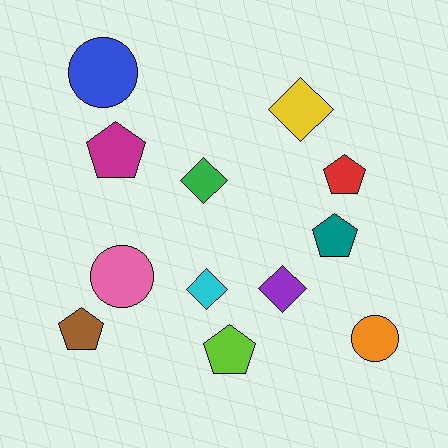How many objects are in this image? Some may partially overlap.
There are 12 objects.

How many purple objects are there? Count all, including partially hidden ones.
There is 1 purple object.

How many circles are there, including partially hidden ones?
There are 3 circles.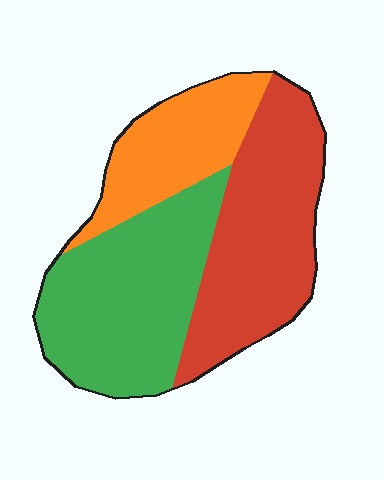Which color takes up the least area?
Orange, at roughly 20%.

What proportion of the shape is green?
Green takes up about two fifths (2/5) of the shape.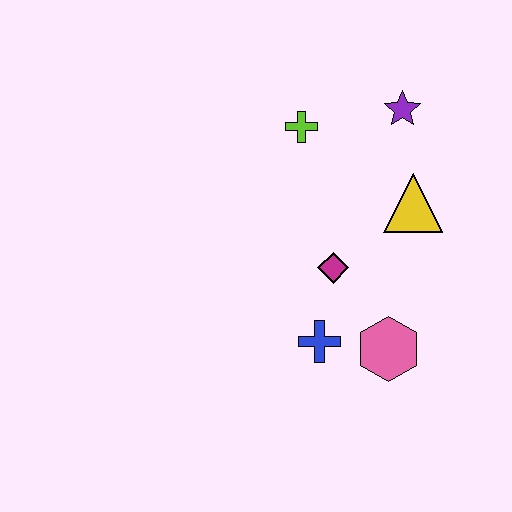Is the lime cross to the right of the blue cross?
No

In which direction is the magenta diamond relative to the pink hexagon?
The magenta diamond is above the pink hexagon.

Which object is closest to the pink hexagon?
The blue cross is closest to the pink hexagon.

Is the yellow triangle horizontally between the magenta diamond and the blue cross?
No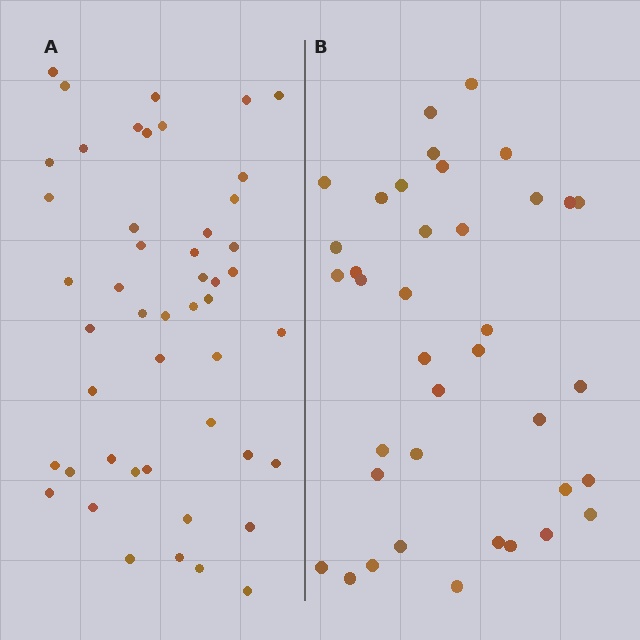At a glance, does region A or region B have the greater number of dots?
Region A (the left region) has more dots.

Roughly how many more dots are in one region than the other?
Region A has roughly 10 or so more dots than region B.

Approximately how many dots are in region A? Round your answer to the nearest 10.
About 50 dots. (The exact count is 48, which rounds to 50.)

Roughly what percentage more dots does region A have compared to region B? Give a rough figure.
About 25% more.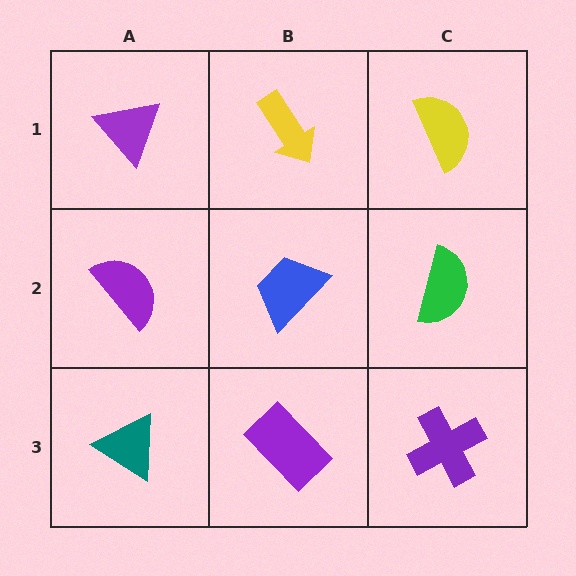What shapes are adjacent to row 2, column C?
A yellow semicircle (row 1, column C), a purple cross (row 3, column C), a blue trapezoid (row 2, column B).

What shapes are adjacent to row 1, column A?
A purple semicircle (row 2, column A), a yellow arrow (row 1, column B).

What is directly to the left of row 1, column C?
A yellow arrow.